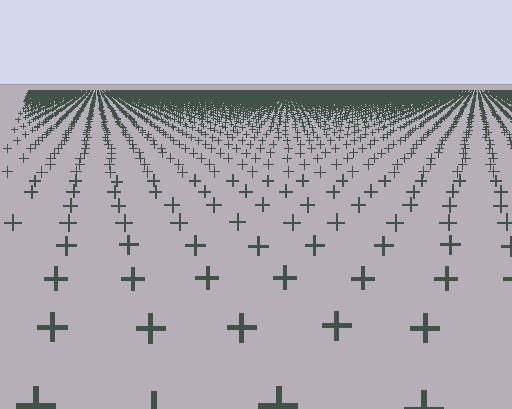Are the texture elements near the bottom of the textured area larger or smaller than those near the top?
Larger. Near the bottom, elements are closer to the viewer and appear at a bigger on-screen size.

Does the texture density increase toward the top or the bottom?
Density increases toward the top.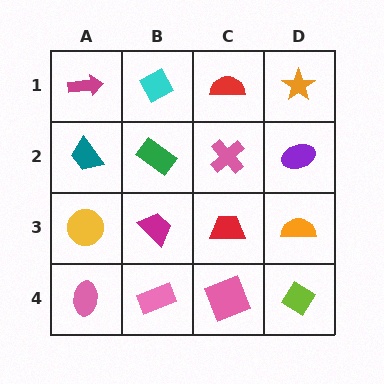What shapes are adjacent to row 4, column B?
A magenta trapezoid (row 3, column B), a pink ellipse (row 4, column A), a pink square (row 4, column C).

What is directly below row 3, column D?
A lime diamond.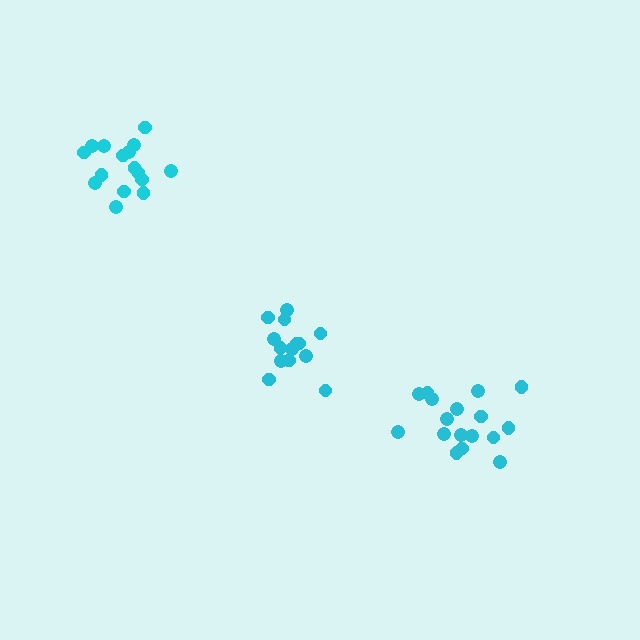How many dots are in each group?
Group 1: 17 dots, Group 2: 14 dots, Group 3: 16 dots (47 total).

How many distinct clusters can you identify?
There are 3 distinct clusters.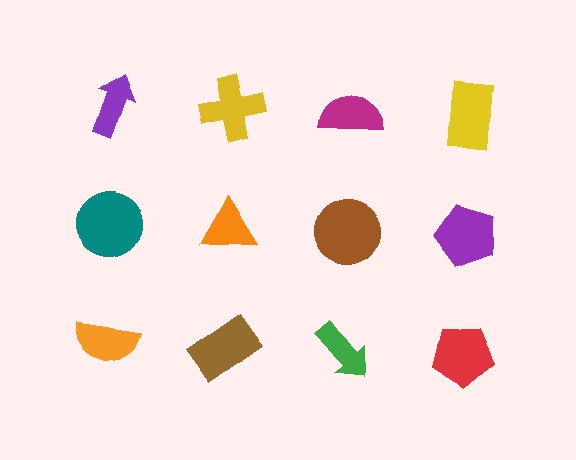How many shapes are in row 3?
4 shapes.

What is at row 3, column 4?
A red pentagon.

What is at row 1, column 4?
A yellow rectangle.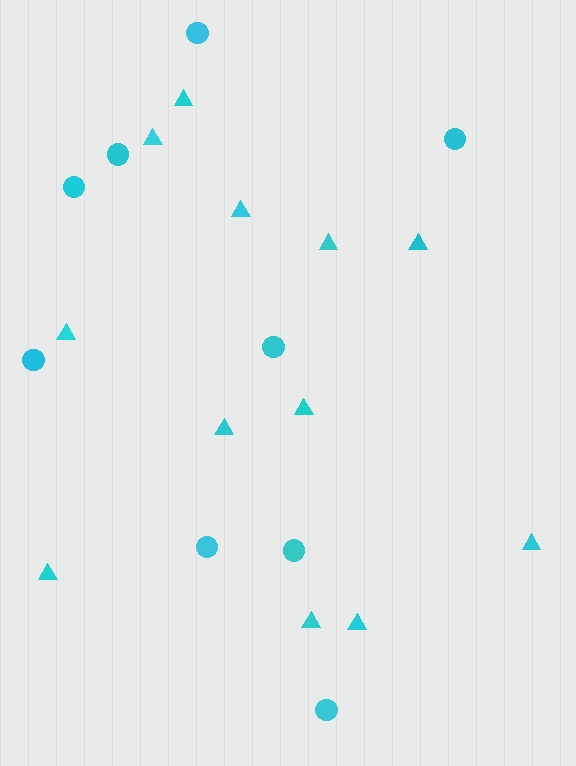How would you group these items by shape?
There are 2 groups: one group of triangles (12) and one group of circles (9).